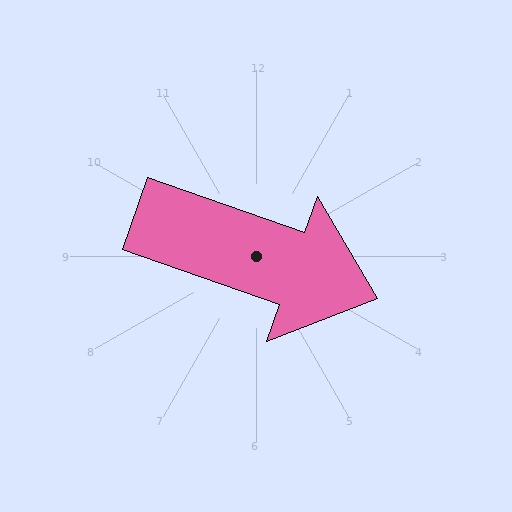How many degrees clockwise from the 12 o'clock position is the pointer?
Approximately 109 degrees.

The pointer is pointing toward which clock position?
Roughly 4 o'clock.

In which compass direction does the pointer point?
East.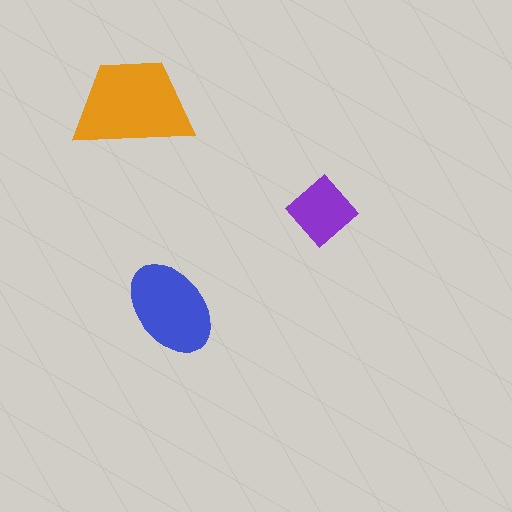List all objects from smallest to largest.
The purple diamond, the blue ellipse, the orange trapezoid.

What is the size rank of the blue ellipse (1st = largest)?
2nd.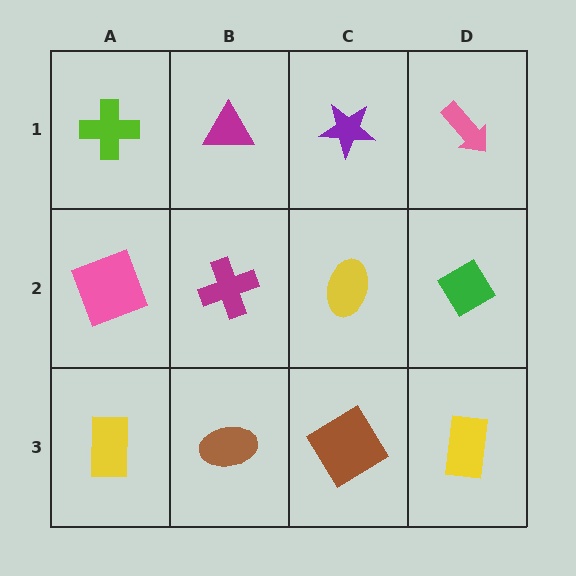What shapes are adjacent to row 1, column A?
A pink square (row 2, column A), a magenta triangle (row 1, column B).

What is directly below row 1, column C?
A yellow ellipse.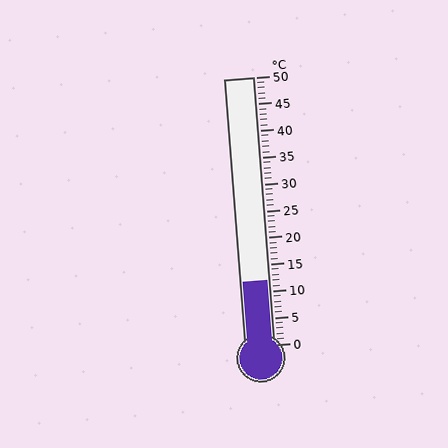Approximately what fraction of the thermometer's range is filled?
The thermometer is filled to approximately 25% of its range.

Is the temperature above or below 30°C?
The temperature is below 30°C.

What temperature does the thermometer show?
The thermometer shows approximately 12°C.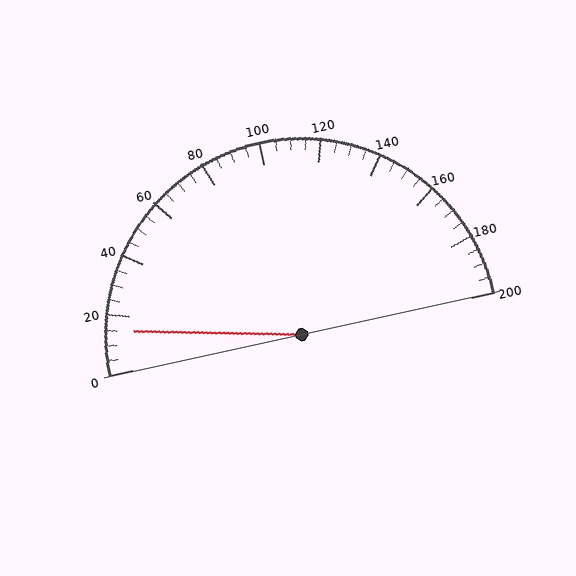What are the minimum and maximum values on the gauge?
The gauge ranges from 0 to 200.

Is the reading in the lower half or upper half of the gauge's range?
The reading is in the lower half of the range (0 to 200).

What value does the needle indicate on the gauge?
The needle indicates approximately 15.